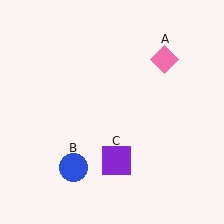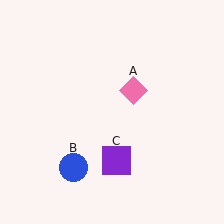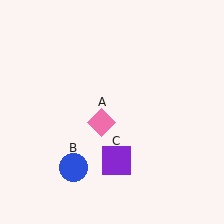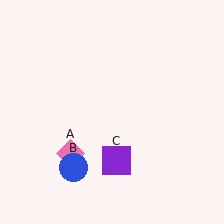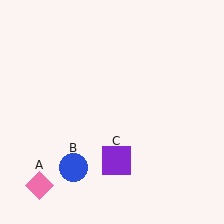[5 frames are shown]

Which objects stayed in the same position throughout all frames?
Blue circle (object B) and purple square (object C) remained stationary.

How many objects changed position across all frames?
1 object changed position: pink diamond (object A).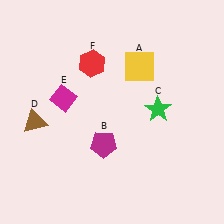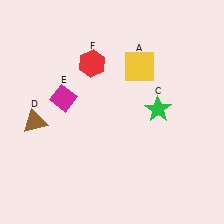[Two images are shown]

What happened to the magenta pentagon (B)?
The magenta pentagon (B) was removed in Image 2. It was in the bottom-left area of Image 1.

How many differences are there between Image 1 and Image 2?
There is 1 difference between the two images.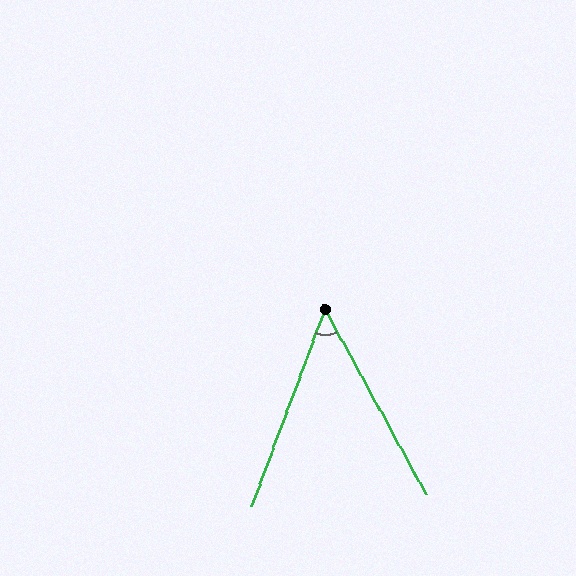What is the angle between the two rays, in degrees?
Approximately 49 degrees.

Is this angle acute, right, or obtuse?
It is acute.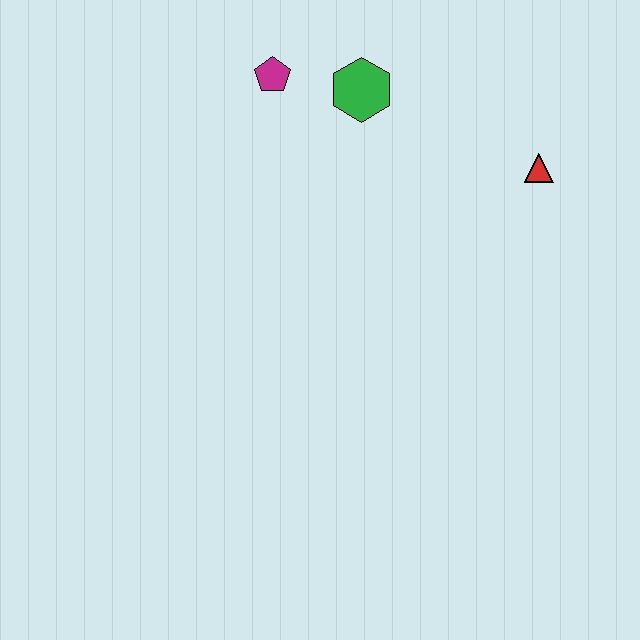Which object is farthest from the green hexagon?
The red triangle is farthest from the green hexagon.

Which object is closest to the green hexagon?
The magenta pentagon is closest to the green hexagon.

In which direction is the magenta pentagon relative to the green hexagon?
The magenta pentagon is to the left of the green hexagon.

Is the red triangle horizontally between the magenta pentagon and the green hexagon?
No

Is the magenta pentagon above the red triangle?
Yes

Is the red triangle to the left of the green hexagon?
No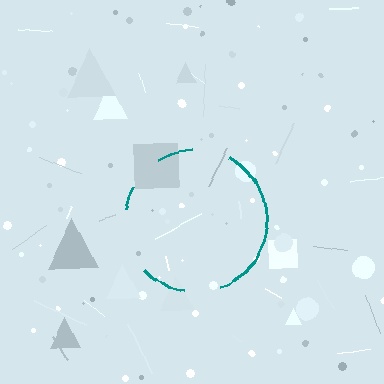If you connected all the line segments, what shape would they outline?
They would outline a circle.